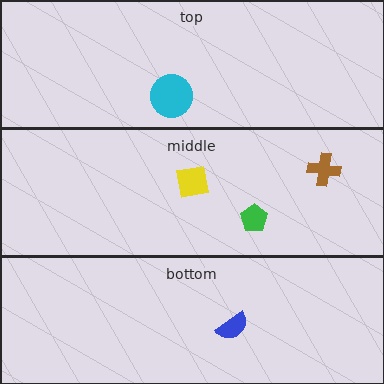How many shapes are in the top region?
1.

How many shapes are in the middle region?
3.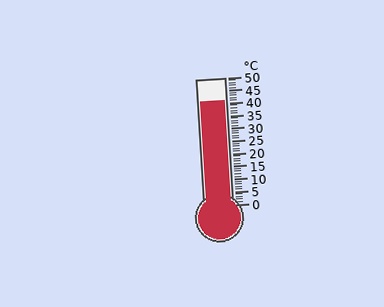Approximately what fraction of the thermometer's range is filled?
The thermometer is filled to approximately 80% of its range.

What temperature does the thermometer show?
The thermometer shows approximately 41°C.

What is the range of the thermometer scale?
The thermometer scale ranges from 0°C to 50°C.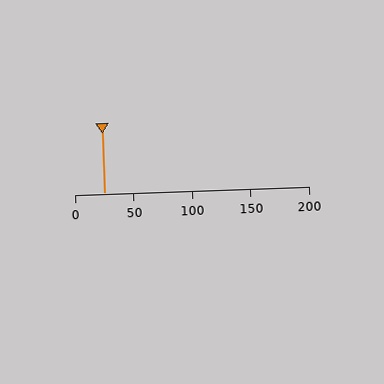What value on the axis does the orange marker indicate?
The marker indicates approximately 25.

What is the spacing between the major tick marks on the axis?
The major ticks are spaced 50 apart.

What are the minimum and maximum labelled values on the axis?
The axis runs from 0 to 200.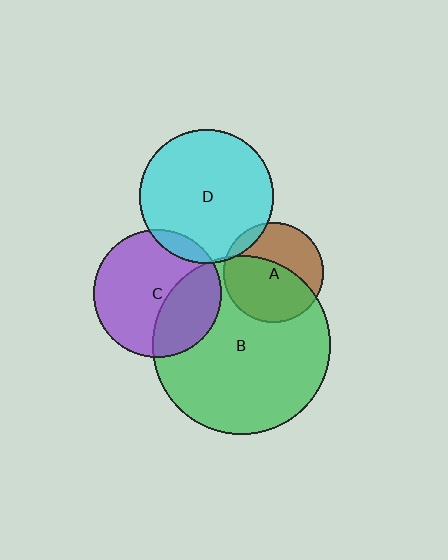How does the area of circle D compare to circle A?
Approximately 1.8 times.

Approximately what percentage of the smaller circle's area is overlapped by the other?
Approximately 35%.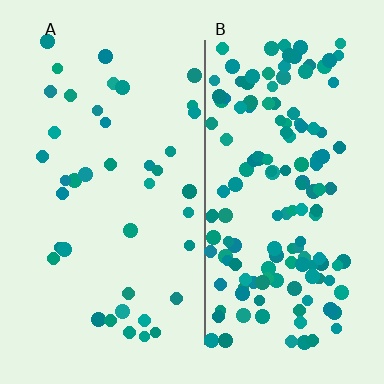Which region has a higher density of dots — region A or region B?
B (the right).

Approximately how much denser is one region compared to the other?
Approximately 3.7× — region B over region A.